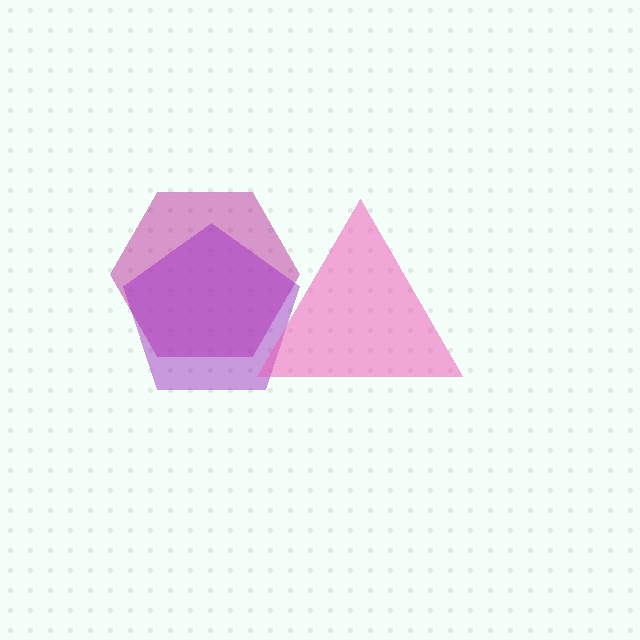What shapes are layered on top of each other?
The layered shapes are: a magenta hexagon, a purple pentagon, a pink triangle.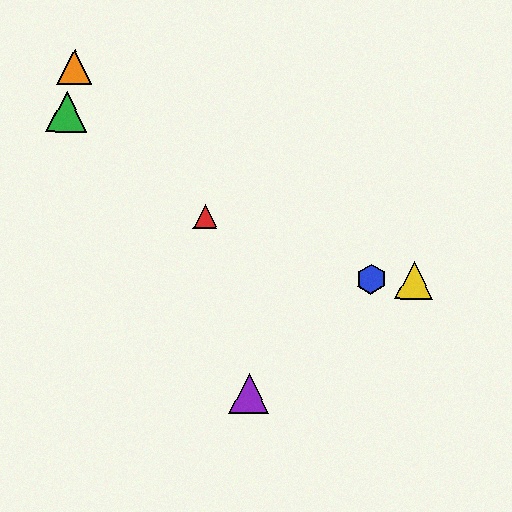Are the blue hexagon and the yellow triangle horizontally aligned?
Yes, both are at y≈279.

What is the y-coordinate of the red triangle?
The red triangle is at y≈217.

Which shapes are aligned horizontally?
The blue hexagon, the yellow triangle are aligned horizontally.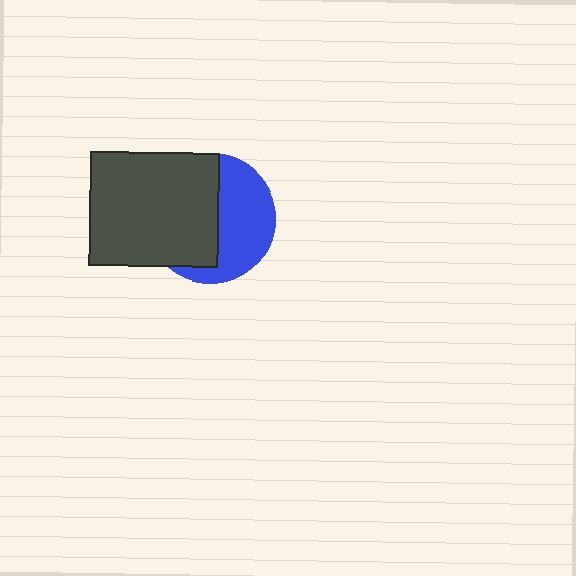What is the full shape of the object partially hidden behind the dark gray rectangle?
The partially hidden object is a blue circle.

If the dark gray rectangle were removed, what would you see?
You would see the complete blue circle.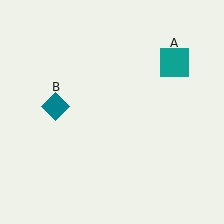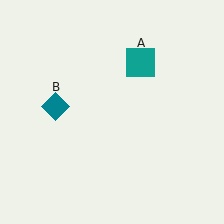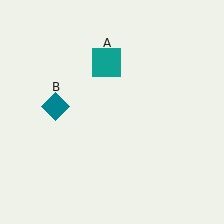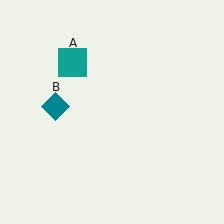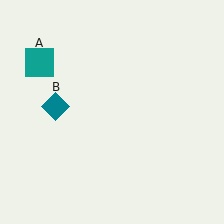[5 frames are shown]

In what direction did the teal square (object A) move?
The teal square (object A) moved left.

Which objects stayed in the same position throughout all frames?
Teal diamond (object B) remained stationary.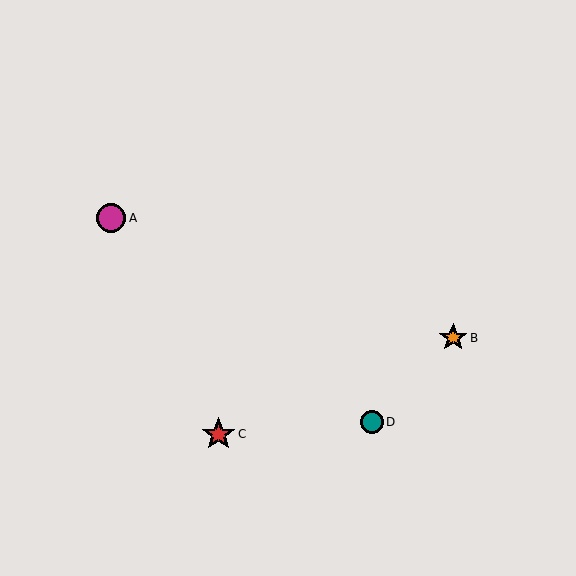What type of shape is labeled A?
Shape A is a magenta circle.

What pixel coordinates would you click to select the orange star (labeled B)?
Click at (453, 338) to select the orange star B.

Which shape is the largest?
The red star (labeled C) is the largest.